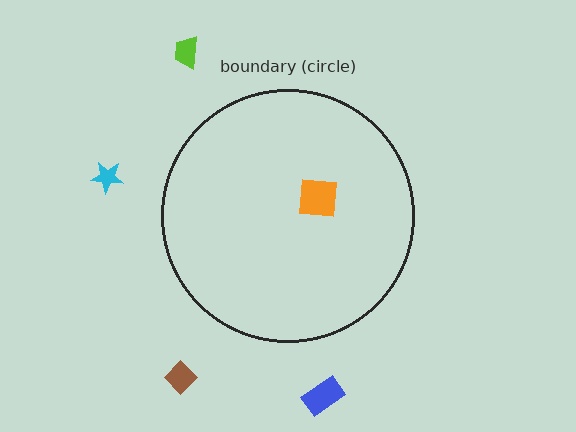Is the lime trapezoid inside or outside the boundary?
Outside.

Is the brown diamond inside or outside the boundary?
Outside.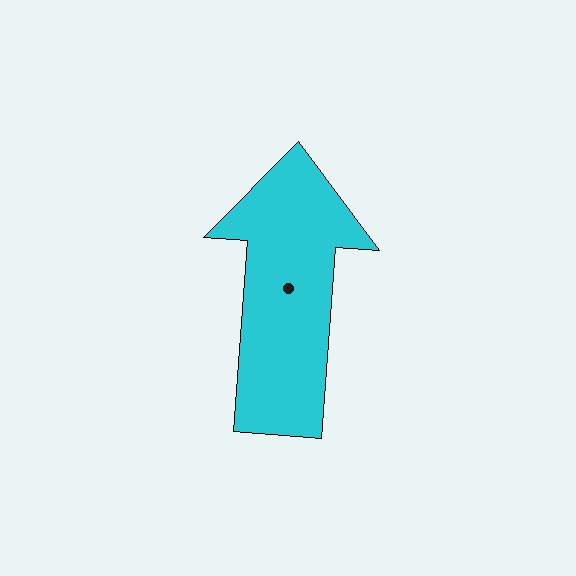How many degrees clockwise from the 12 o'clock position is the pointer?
Approximately 4 degrees.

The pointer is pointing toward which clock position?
Roughly 12 o'clock.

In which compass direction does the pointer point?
North.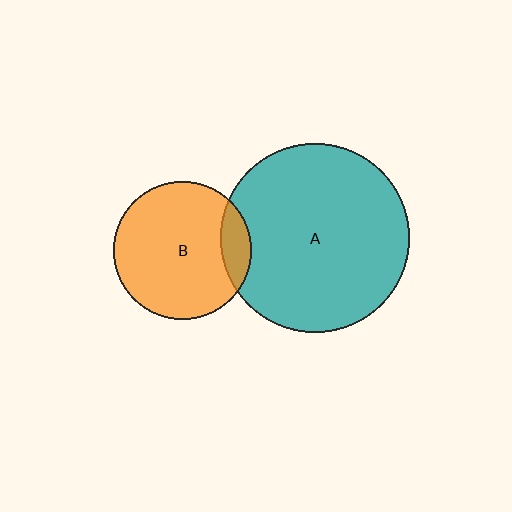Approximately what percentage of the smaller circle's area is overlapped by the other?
Approximately 15%.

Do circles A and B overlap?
Yes.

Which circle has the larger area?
Circle A (teal).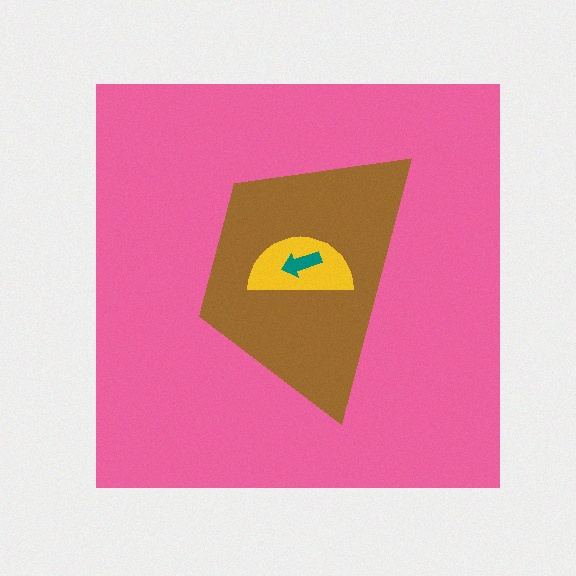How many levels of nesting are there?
4.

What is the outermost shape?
The pink square.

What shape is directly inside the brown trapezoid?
The yellow semicircle.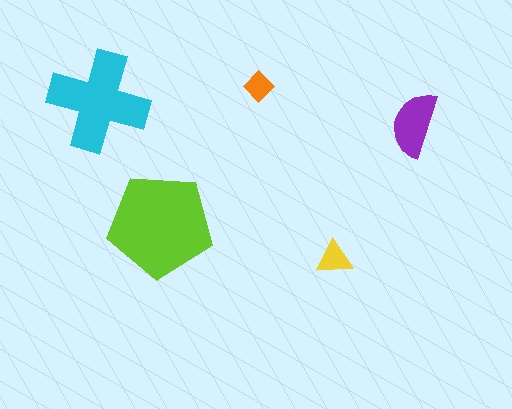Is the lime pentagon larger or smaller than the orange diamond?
Larger.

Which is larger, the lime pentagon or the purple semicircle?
The lime pentagon.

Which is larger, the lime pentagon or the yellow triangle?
The lime pentagon.